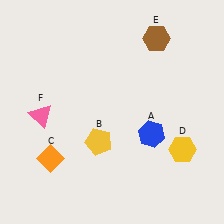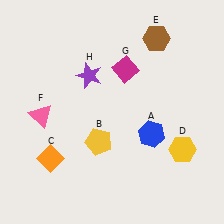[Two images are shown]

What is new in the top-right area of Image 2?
A magenta diamond (G) was added in the top-right area of Image 2.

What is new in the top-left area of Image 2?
A purple star (H) was added in the top-left area of Image 2.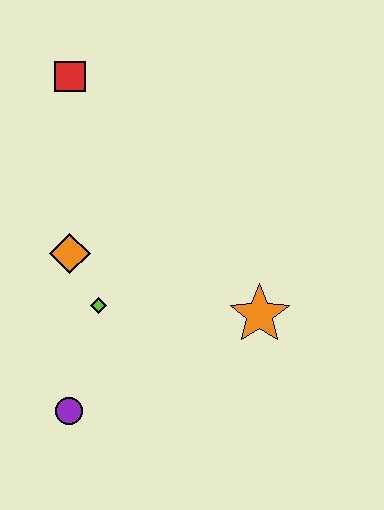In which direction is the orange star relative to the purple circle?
The orange star is to the right of the purple circle.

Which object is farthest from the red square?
The purple circle is farthest from the red square.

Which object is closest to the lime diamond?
The orange diamond is closest to the lime diamond.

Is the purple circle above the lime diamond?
No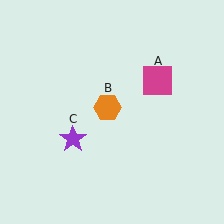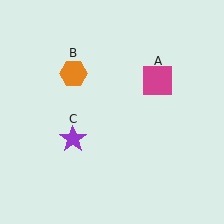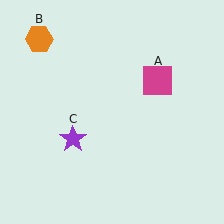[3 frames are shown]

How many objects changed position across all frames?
1 object changed position: orange hexagon (object B).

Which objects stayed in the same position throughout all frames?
Magenta square (object A) and purple star (object C) remained stationary.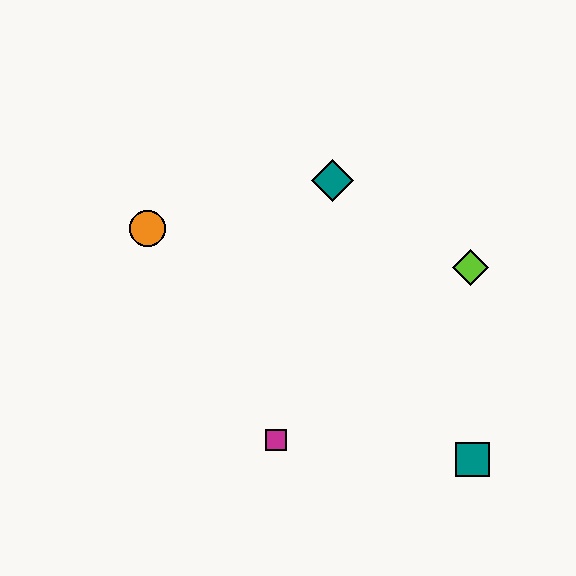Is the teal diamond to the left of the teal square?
Yes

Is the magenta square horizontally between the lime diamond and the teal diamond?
No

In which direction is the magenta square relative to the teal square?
The magenta square is to the left of the teal square.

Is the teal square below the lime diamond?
Yes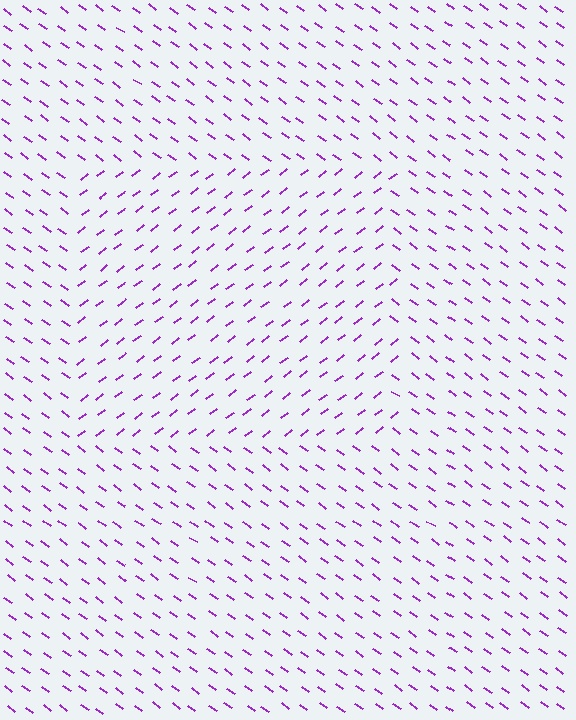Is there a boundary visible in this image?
Yes, there is a texture boundary formed by a change in line orientation.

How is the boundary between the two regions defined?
The boundary is defined purely by a change in line orientation (approximately 74 degrees difference). All lines are the same color and thickness.